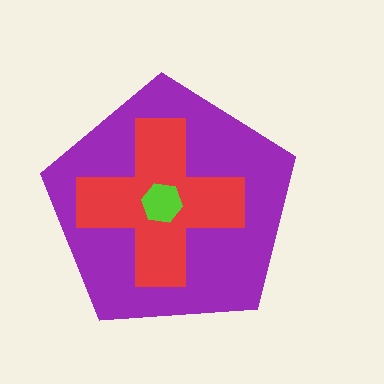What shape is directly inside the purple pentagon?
The red cross.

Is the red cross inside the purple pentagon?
Yes.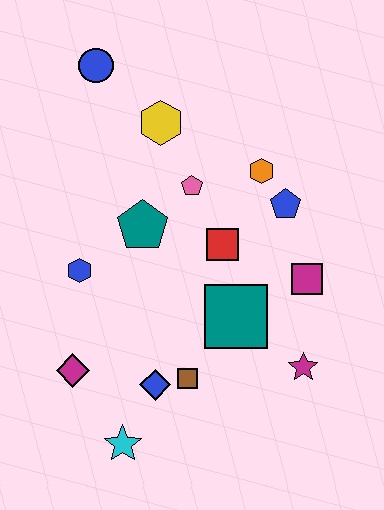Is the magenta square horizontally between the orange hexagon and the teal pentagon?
No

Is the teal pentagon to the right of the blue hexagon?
Yes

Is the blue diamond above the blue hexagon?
No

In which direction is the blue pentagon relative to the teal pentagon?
The blue pentagon is to the right of the teal pentagon.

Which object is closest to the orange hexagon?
The blue pentagon is closest to the orange hexagon.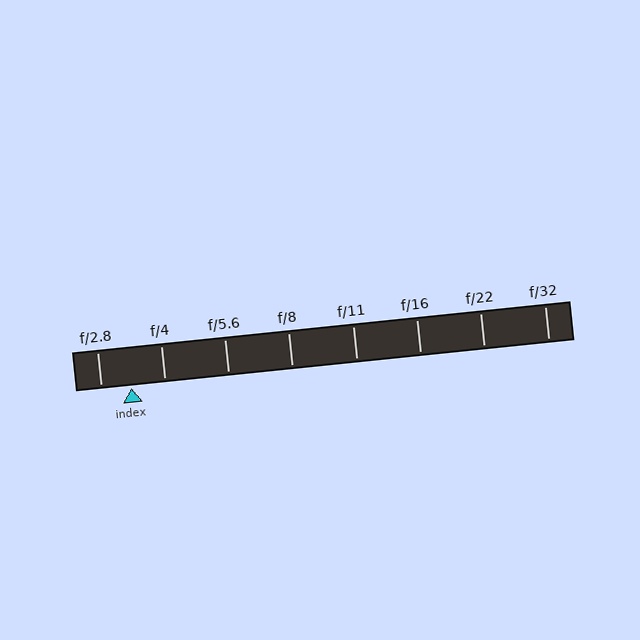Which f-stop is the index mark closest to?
The index mark is closest to f/2.8.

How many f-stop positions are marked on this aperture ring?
There are 8 f-stop positions marked.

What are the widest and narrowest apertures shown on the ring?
The widest aperture shown is f/2.8 and the narrowest is f/32.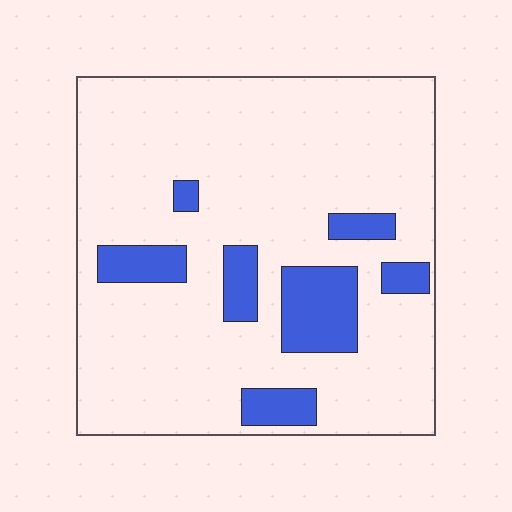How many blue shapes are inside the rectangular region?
7.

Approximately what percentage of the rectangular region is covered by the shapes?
Approximately 15%.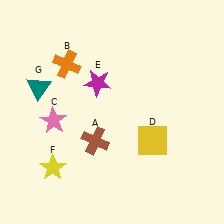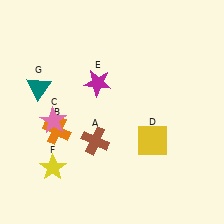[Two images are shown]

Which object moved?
The orange cross (B) moved down.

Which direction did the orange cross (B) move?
The orange cross (B) moved down.